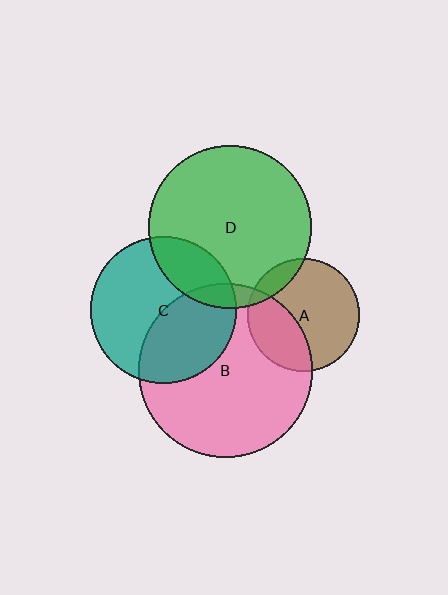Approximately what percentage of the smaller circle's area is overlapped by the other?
Approximately 10%.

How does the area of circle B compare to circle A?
Approximately 2.4 times.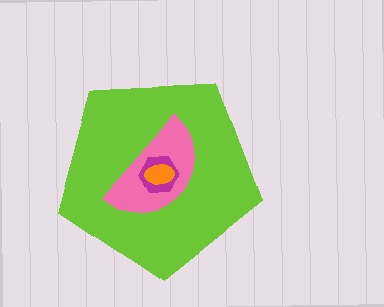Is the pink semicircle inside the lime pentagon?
Yes.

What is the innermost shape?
The orange ellipse.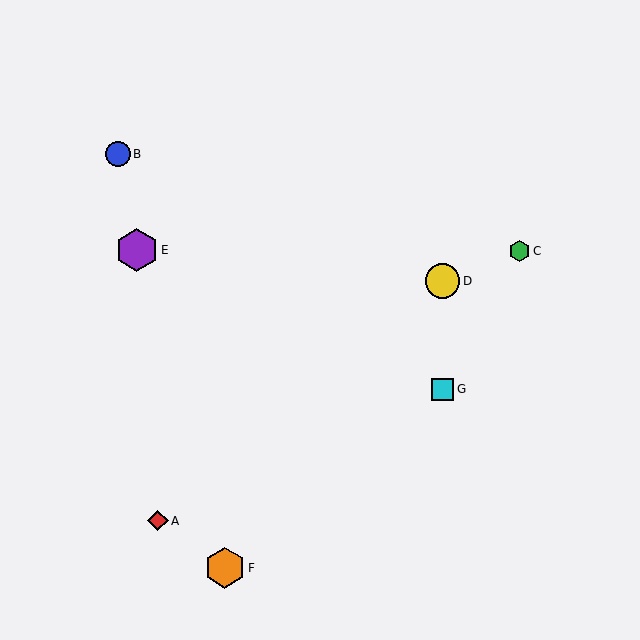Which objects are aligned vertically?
Objects D, G are aligned vertically.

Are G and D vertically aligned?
Yes, both are at x≈443.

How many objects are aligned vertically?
2 objects (D, G) are aligned vertically.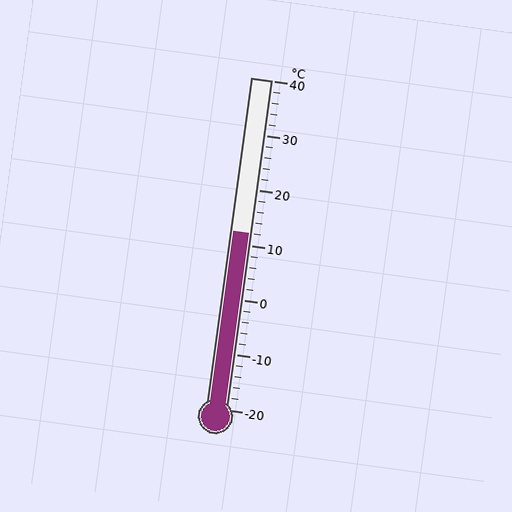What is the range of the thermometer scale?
The thermometer scale ranges from -20°C to 40°C.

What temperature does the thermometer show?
The thermometer shows approximately 12°C.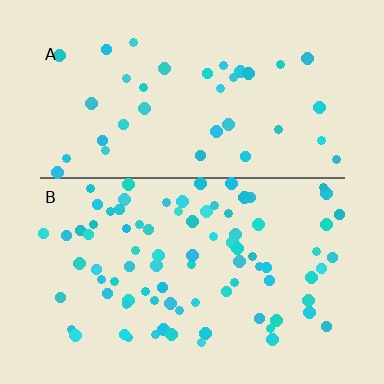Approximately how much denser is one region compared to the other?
Approximately 2.3× — region B over region A.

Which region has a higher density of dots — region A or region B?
B (the bottom).